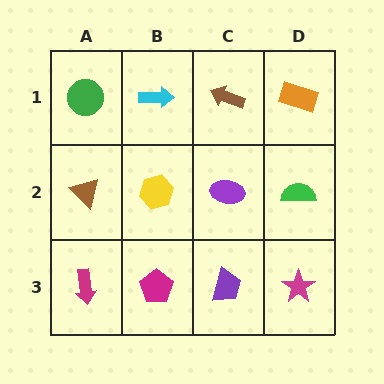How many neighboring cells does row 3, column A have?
2.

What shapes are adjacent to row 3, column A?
A brown triangle (row 2, column A), a magenta pentagon (row 3, column B).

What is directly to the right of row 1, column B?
A brown arrow.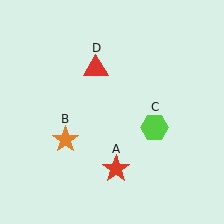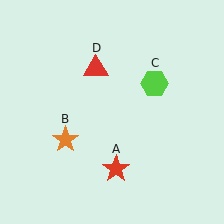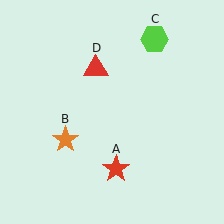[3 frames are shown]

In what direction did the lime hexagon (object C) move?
The lime hexagon (object C) moved up.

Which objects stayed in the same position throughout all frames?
Red star (object A) and orange star (object B) and red triangle (object D) remained stationary.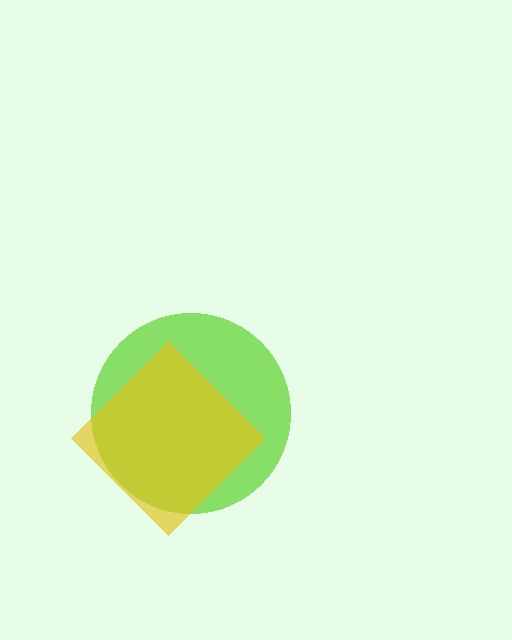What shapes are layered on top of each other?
The layered shapes are: a lime circle, a yellow diamond.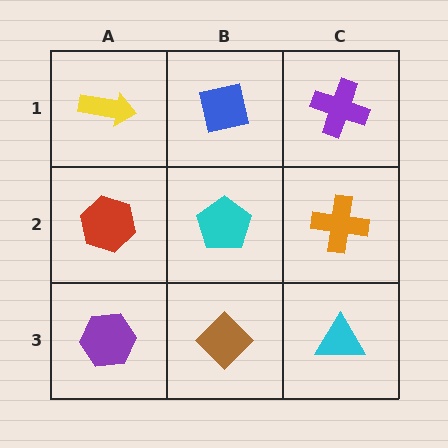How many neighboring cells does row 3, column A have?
2.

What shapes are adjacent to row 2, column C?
A purple cross (row 1, column C), a cyan triangle (row 3, column C), a cyan pentagon (row 2, column B).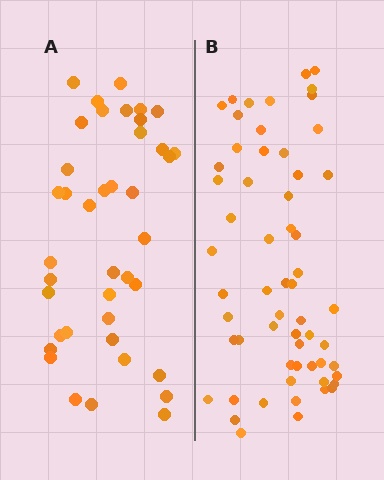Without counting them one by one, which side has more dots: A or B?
Region B (the right region) has more dots.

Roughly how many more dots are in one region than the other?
Region B has approximately 20 more dots than region A.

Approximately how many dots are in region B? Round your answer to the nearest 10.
About 60 dots. (The exact count is 59, which rounds to 60.)